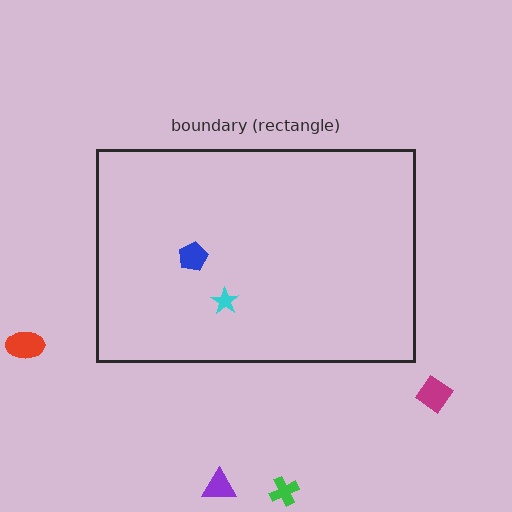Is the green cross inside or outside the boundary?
Outside.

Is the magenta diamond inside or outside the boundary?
Outside.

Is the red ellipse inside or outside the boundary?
Outside.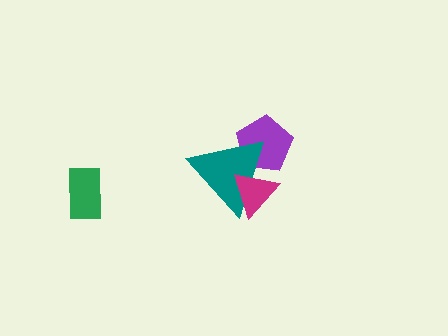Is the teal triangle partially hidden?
Yes, it is partially covered by another shape.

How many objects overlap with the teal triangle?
2 objects overlap with the teal triangle.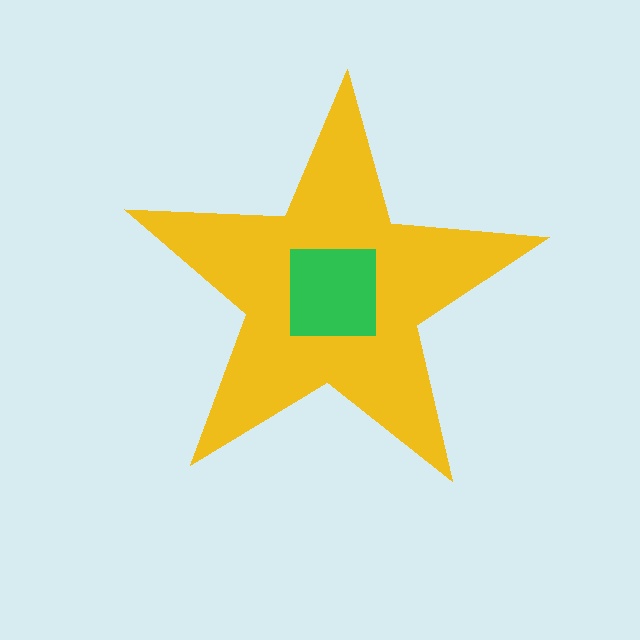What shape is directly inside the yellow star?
The green square.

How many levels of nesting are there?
2.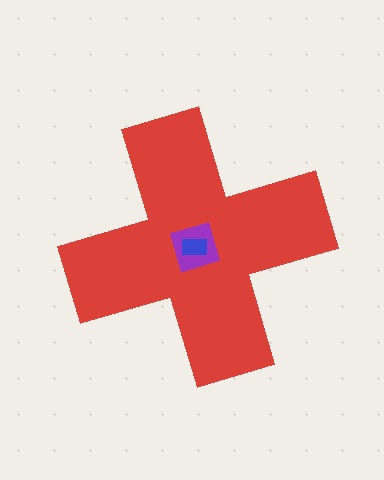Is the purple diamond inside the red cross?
Yes.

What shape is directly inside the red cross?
The purple diamond.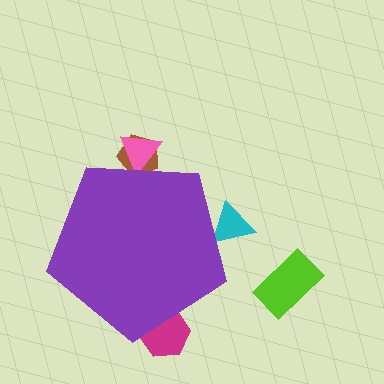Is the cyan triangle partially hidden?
Yes, the cyan triangle is partially hidden behind the purple pentagon.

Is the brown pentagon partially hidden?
Yes, the brown pentagon is partially hidden behind the purple pentagon.